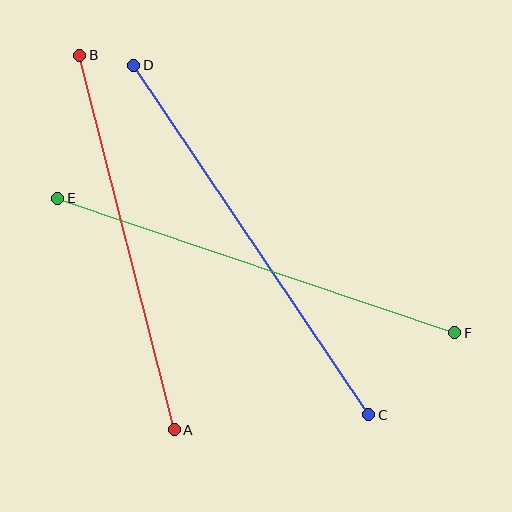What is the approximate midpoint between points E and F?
The midpoint is at approximately (256, 266) pixels.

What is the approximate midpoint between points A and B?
The midpoint is at approximately (127, 243) pixels.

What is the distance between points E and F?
The distance is approximately 419 pixels.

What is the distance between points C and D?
The distance is approximately 421 pixels.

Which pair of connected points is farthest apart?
Points C and D are farthest apart.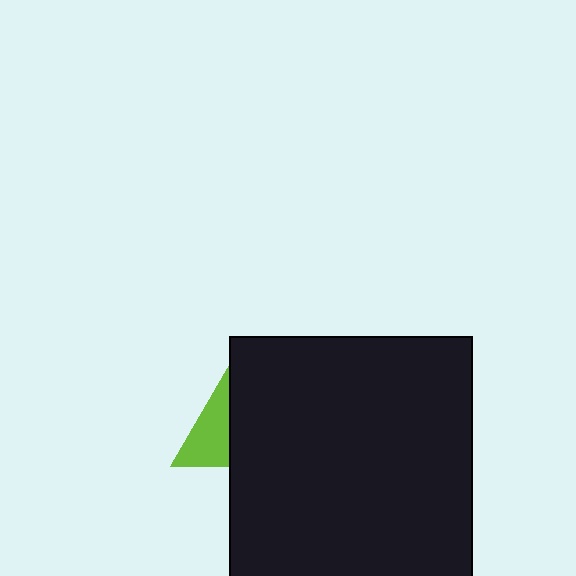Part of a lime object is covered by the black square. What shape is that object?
It is a triangle.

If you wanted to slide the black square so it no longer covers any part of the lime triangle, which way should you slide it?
Slide it right — that is the most direct way to separate the two shapes.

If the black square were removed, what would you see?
You would see the complete lime triangle.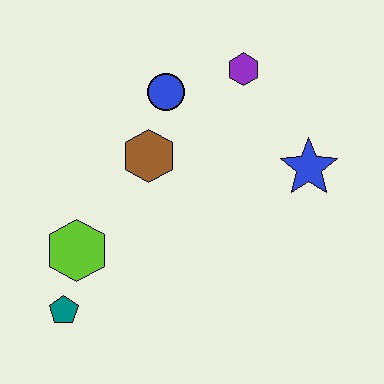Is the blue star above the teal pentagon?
Yes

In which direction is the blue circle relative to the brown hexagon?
The blue circle is above the brown hexagon.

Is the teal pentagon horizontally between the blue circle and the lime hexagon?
No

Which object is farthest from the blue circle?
The teal pentagon is farthest from the blue circle.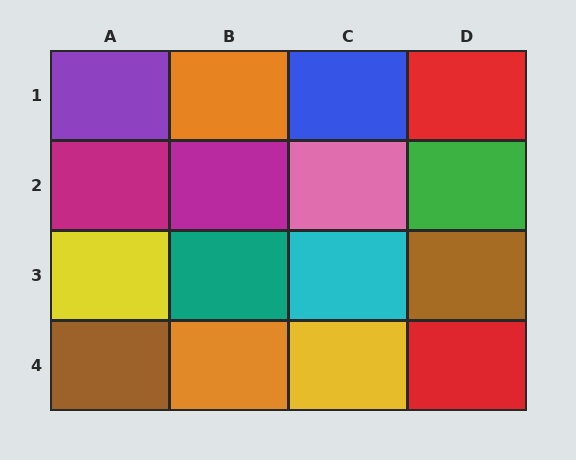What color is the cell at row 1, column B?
Orange.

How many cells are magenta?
2 cells are magenta.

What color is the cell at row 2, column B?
Magenta.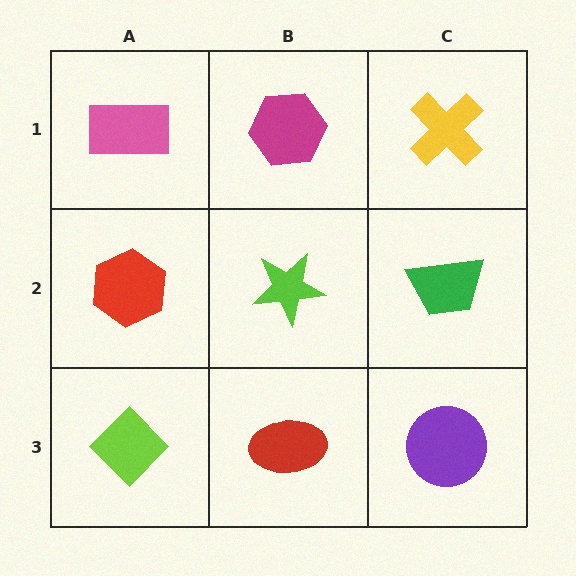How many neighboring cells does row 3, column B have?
3.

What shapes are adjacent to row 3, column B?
A lime star (row 2, column B), a lime diamond (row 3, column A), a purple circle (row 3, column C).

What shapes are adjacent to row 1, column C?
A green trapezoid (row 2, column C), a magenta hexagon (row 1, column B).